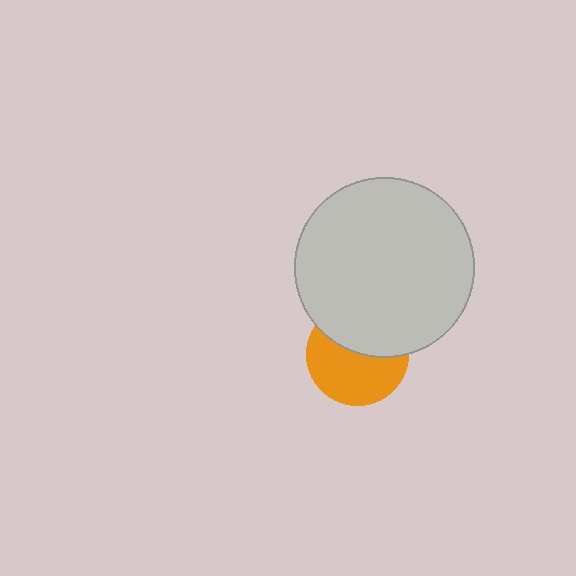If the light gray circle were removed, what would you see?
You would see the complete orange circle.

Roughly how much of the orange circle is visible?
About half of it is visible (roughly 57%).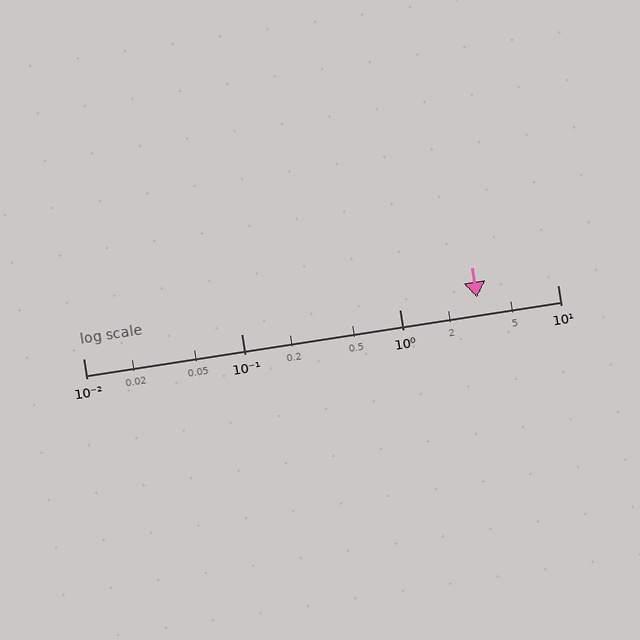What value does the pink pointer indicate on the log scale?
The pointer indicates approximately 3.1.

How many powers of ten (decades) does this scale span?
The scale spans 3 decades, from 0.01 to 10.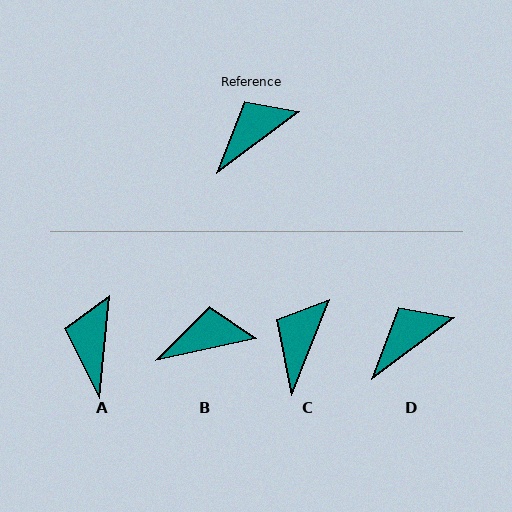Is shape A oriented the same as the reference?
No, it is off by about 47 degrees.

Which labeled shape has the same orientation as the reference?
D.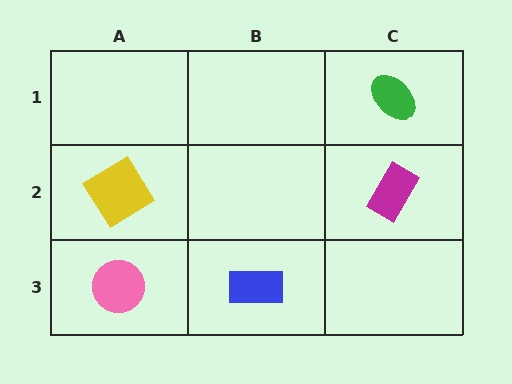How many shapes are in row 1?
1 shape.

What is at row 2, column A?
A yellow diamond.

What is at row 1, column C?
A green ellipse.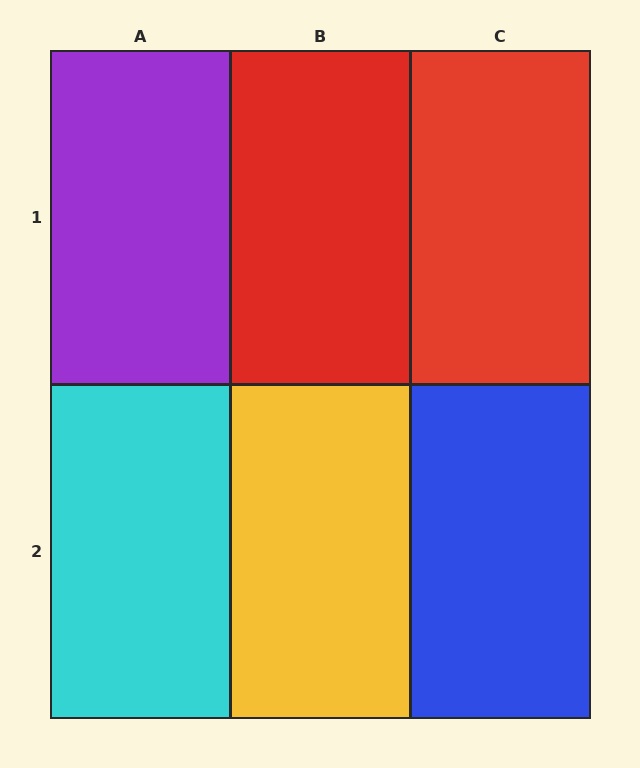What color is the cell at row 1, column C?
Red.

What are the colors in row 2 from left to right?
Cyan, yellow, blue.